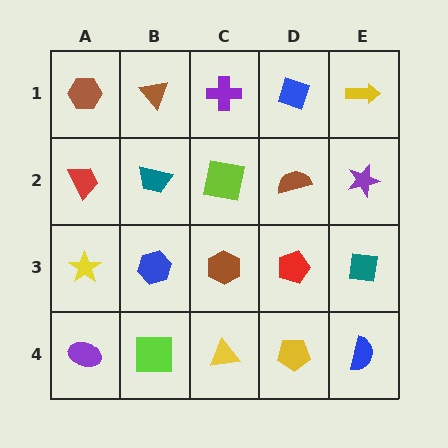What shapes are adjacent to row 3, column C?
A lime square (row 2, column C), a yellow triangle (row 4, column C), a blue hexagon (row 3, column B), a red pentagon (row 3, column D).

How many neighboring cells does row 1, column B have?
3.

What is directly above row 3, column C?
A lime square.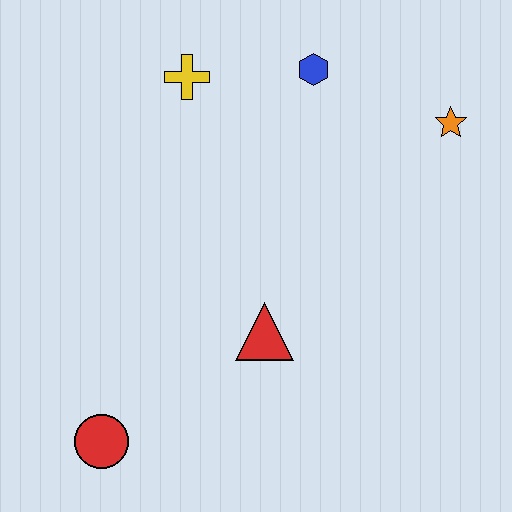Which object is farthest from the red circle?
The orange star is farthest from the red circle.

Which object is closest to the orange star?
The blue hexagon is closest to the orange star.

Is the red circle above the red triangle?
No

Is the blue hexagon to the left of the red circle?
No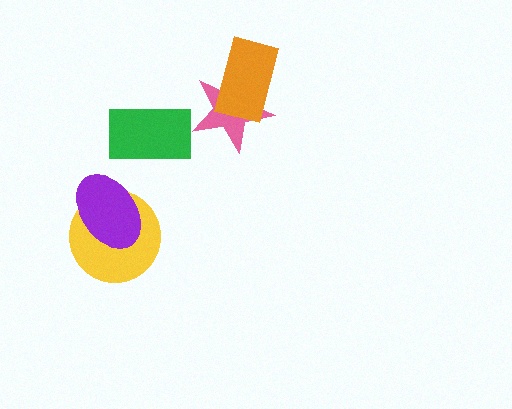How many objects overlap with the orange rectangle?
1 object overlaps with the orange rectangle.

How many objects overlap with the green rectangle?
0 objects overlap with the green rectangle.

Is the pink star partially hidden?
Yes, it is partially covered by another shape.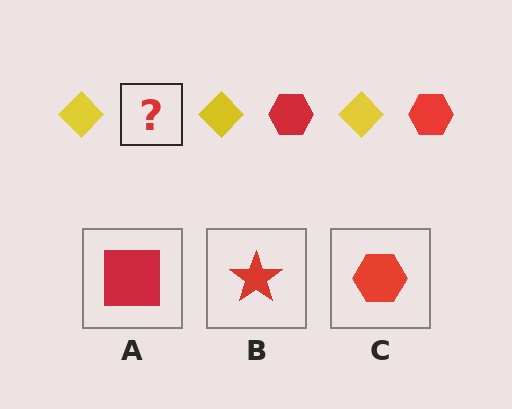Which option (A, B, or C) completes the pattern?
C.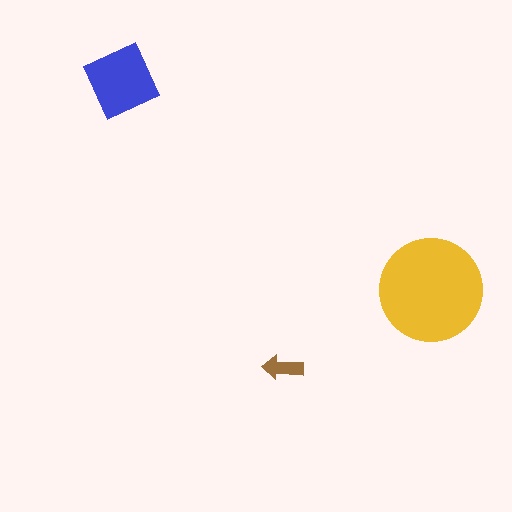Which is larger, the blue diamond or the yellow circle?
The yellow circle.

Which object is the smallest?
The brown arrow.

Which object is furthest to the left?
The blue diamond is leftmost.